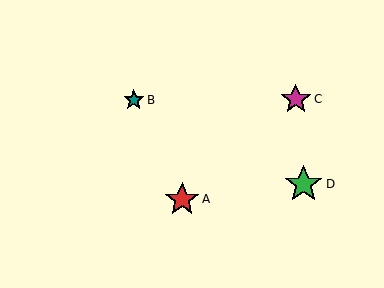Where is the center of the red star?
The center of the red star is at (182, 199).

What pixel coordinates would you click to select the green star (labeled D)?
Click at (304, 184) to select the green star D.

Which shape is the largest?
The green star (labeled D) is the largest.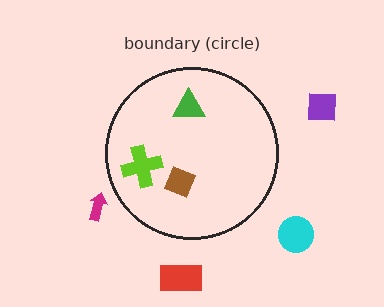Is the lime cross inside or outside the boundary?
Inside.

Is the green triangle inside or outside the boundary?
Inside.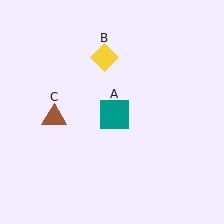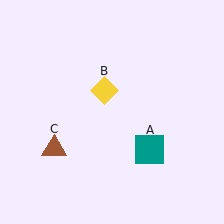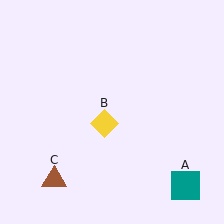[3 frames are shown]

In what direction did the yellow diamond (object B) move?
The yellow diamond (object B) moved down.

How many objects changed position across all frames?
3 objects changed position: teal square (object A), yellow diamond (object B), brown triangle (object C).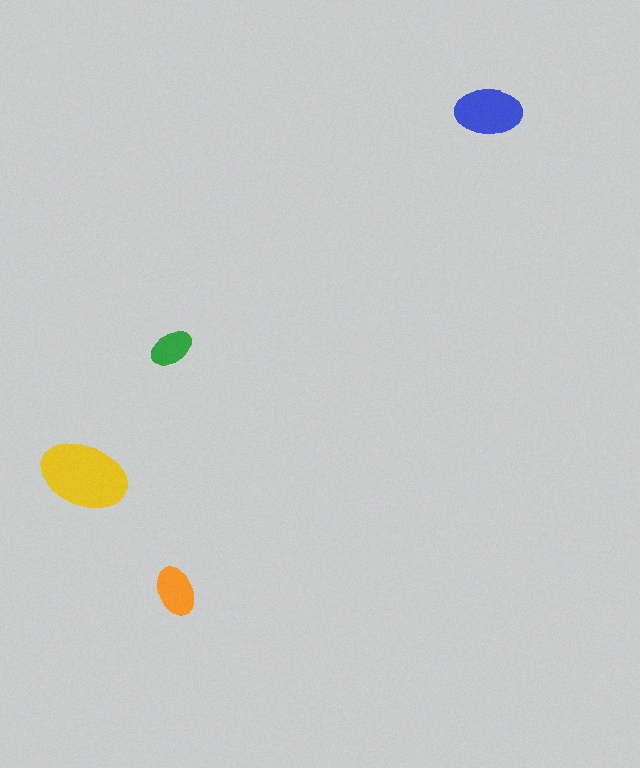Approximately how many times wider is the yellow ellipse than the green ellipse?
About 2 times wider.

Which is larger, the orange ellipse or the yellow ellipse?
The yellow one.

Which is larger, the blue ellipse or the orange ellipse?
The blue one.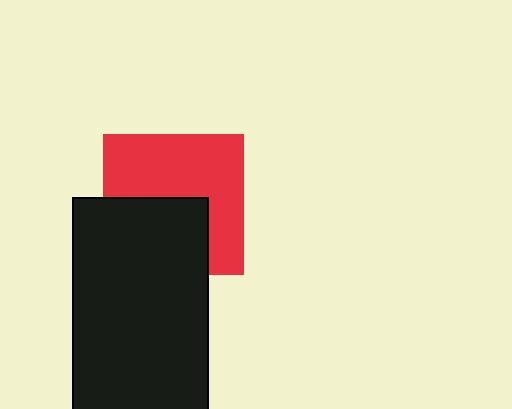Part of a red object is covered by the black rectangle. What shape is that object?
It is a square.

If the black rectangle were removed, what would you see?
You would see the complete red square.